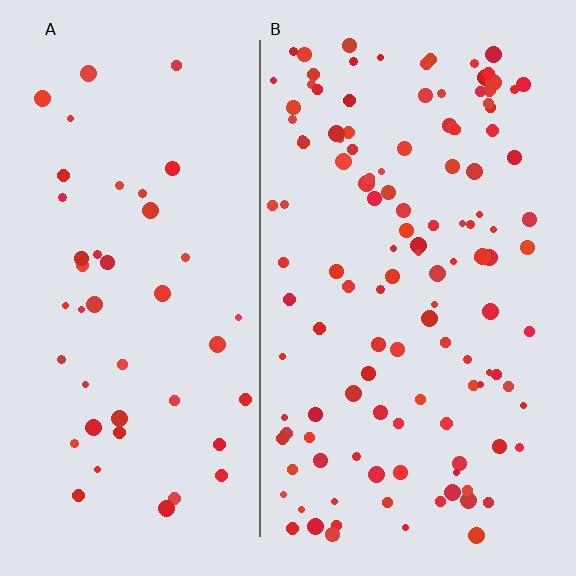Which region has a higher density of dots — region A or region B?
B (the right).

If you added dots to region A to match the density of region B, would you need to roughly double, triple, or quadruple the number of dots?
Approximately triple.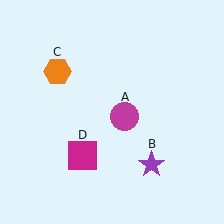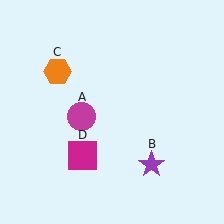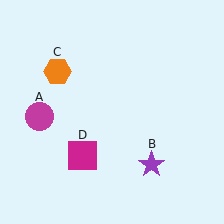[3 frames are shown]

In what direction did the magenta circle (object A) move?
The magenta circle (object A) moved left.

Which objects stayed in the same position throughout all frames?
Purple star (object B) and orange hexagon (object C) and magenta square (object D) remained stationary.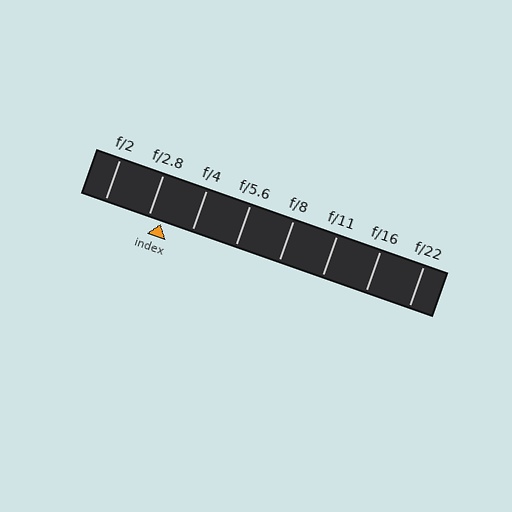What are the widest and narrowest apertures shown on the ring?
The widest aperture shown is f/2 and the narrowest is f/22.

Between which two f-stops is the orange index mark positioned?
The index mark is between f/2.8 and f/4.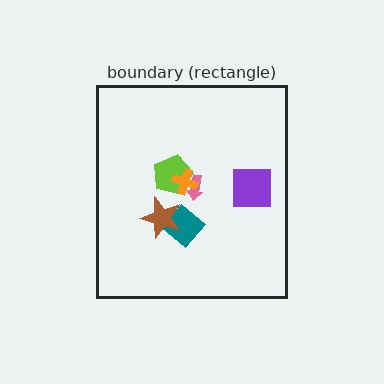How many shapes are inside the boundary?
6 inside, 0 outside.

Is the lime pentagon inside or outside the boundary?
Inside.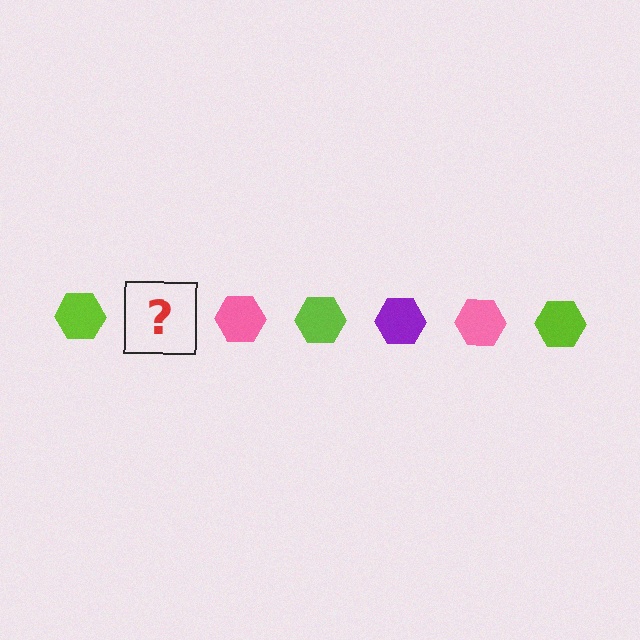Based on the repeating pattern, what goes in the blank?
The blank should be a purple hexagon.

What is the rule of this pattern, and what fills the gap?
The rule is that the pattern cycles through lime, purple, pink hexagons. The gap should be filled with a purple hexagon.